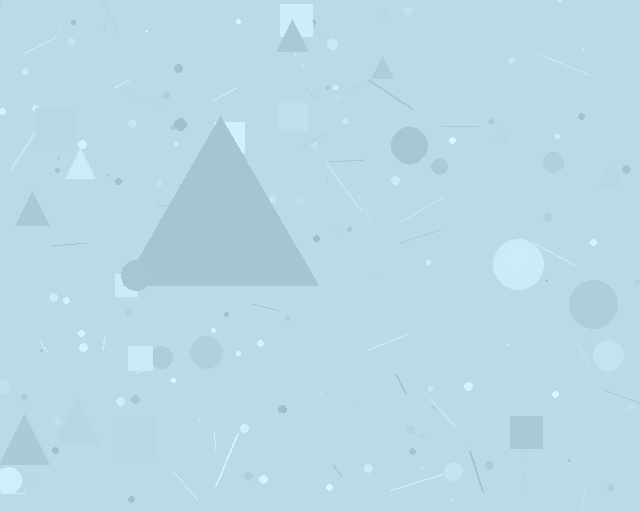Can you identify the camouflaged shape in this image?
The camouflaged shape is a triangle.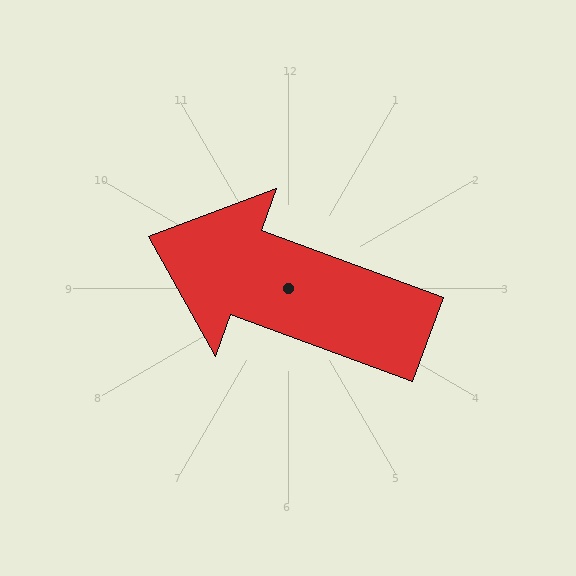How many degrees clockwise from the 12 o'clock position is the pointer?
Approximately 290 degrees.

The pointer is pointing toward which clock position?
Roughly 10 o'clock.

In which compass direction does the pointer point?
West.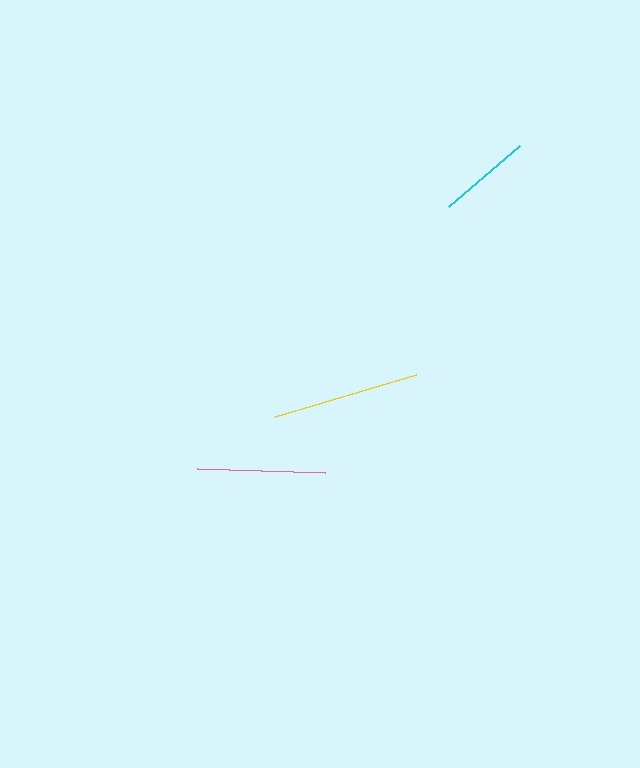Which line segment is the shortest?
The cyan line is the shortest at approximately 93 pixels.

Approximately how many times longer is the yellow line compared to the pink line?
The yellow line is approximately 1.1 times the length of the pink line.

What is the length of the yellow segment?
The yellow segment is approximately 147 pixels long.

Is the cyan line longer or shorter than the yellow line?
The yellow line is longer than the cyan line.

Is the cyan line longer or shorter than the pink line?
The pink line is longer than the cyan line.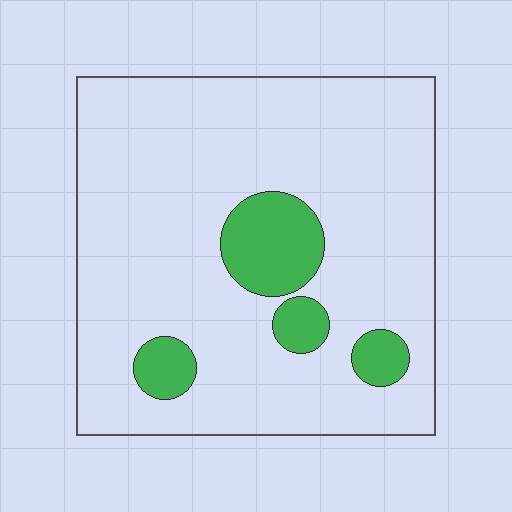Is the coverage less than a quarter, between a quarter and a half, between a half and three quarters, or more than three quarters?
Less than a quarter.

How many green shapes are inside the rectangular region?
4.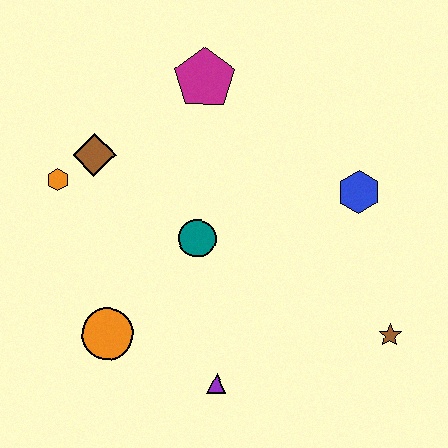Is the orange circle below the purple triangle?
No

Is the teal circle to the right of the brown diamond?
Yes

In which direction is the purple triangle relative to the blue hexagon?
The purple triangle is below the blue hexagon.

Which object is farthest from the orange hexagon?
The brown star is farthest from the orange hexagon.